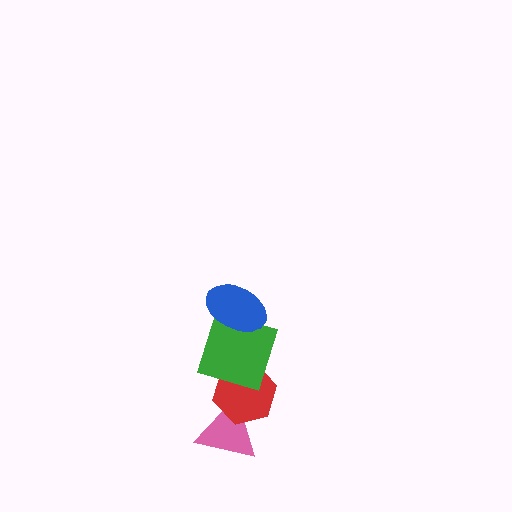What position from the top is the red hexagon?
The red hexagon is 3rd from the top.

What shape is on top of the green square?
The blue ellipse is on top of the green square.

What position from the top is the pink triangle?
The pink triangle is 4th from the top.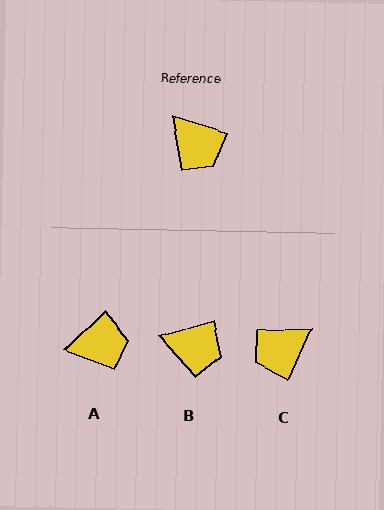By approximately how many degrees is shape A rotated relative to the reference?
Approximately 60 degrees counter-clockwise.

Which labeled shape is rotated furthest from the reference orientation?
C, about 98 degrees away.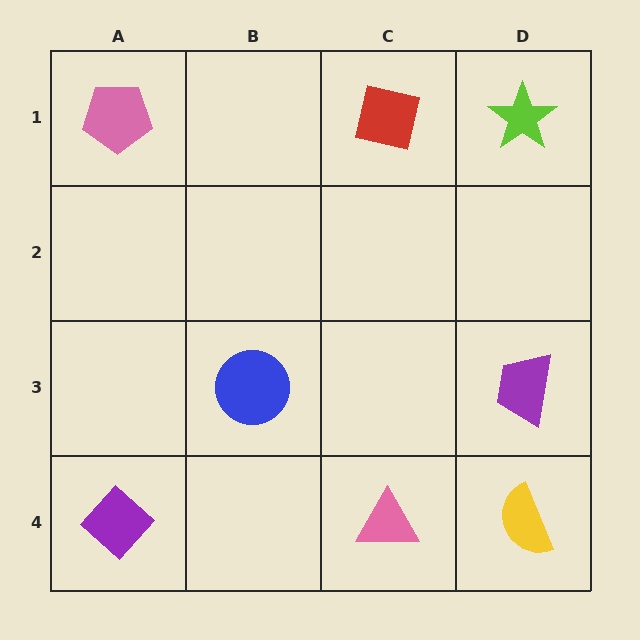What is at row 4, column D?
A yellow semicircle.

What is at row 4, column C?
A pink triangle.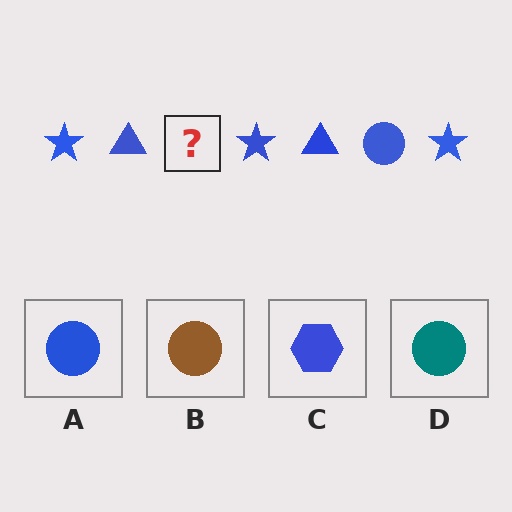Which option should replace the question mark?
Option A.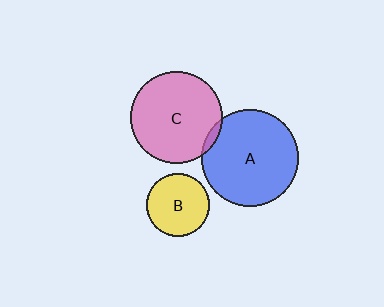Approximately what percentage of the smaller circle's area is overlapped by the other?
Approximately 5%.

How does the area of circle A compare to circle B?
Approximately 2.4 times.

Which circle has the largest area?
Circle A (blue).